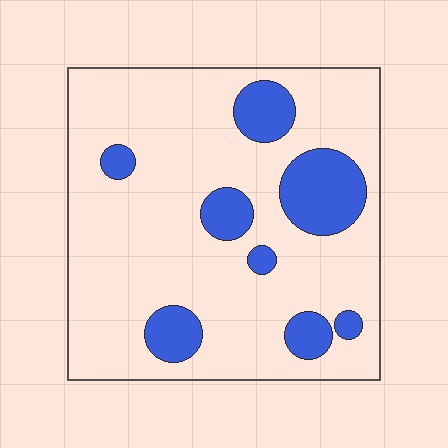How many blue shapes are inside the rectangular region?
8.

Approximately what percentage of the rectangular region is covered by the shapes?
Approximately 20%.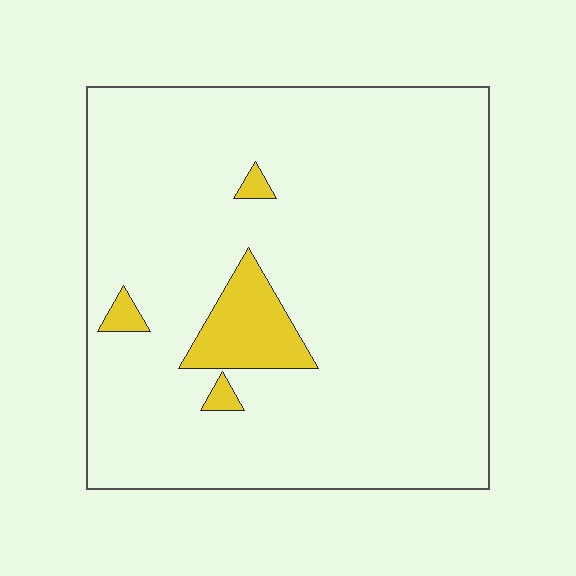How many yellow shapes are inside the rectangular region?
4.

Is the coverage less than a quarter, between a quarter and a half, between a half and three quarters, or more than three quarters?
Less than a quarter.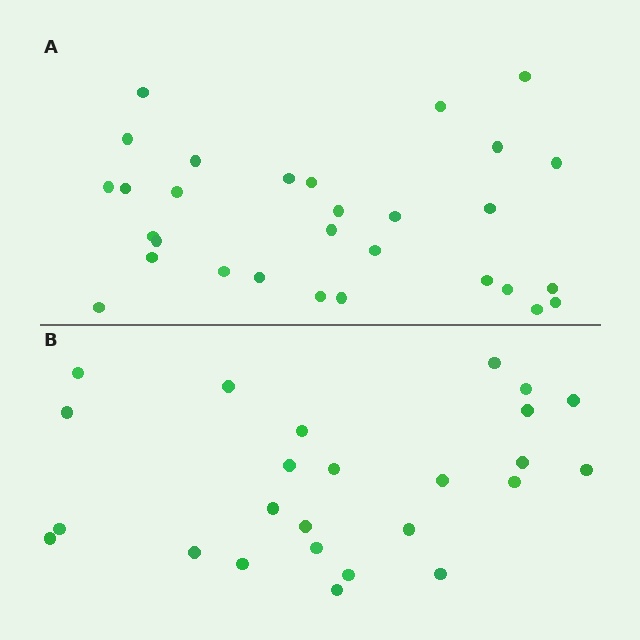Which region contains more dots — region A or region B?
Region A (the top region) has more dots.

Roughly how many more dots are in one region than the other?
Region A has about 5 more dots than region B.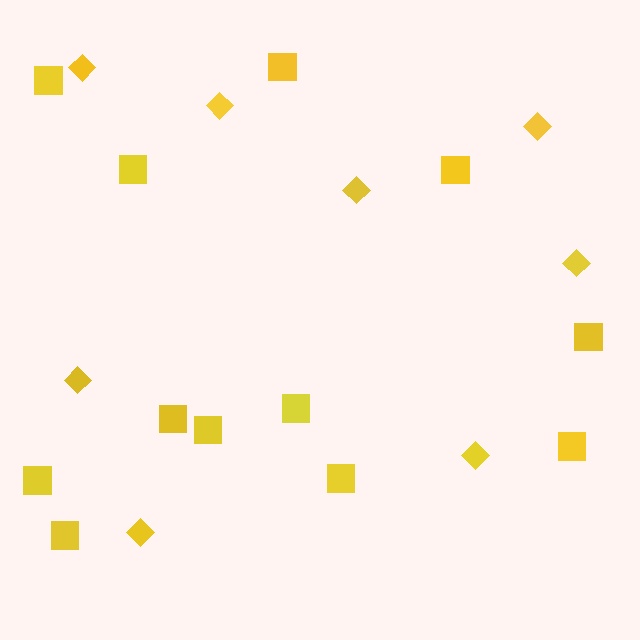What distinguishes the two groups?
There are 2 groups: one group of diamonds (8) and one group of squares (12).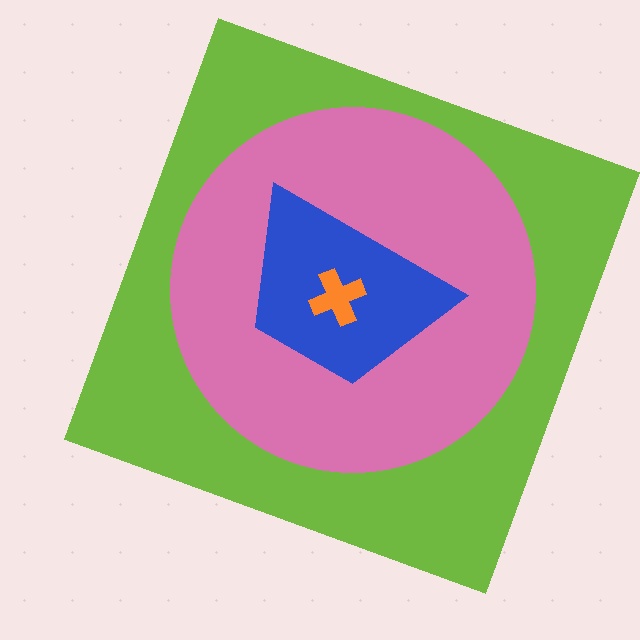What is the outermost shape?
The lime square.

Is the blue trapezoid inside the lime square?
Yes.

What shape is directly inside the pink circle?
The blue trapezoid.